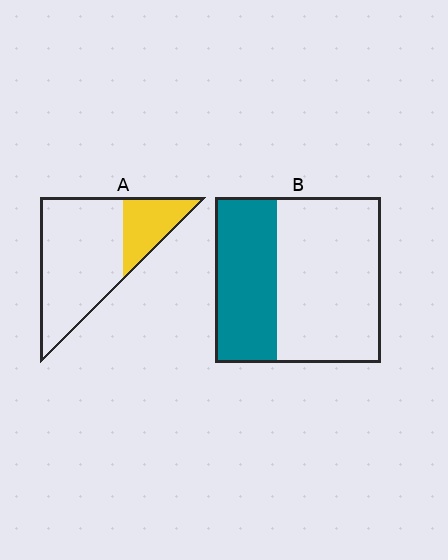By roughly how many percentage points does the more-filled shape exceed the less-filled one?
By roughly 10 percentage points (B over A).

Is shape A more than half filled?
No.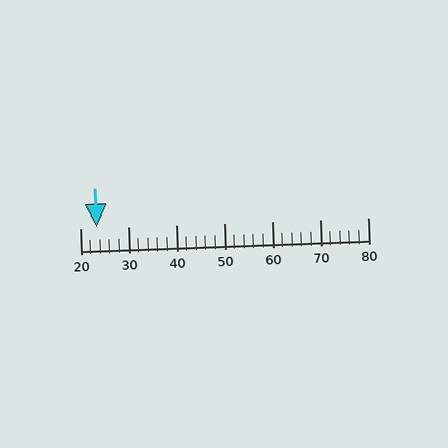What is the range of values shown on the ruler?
The ruler shows values from 20 to 80.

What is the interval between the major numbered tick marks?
The major tick marks are spaced 10 units apart.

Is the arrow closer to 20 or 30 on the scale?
The arrow is closer to 20.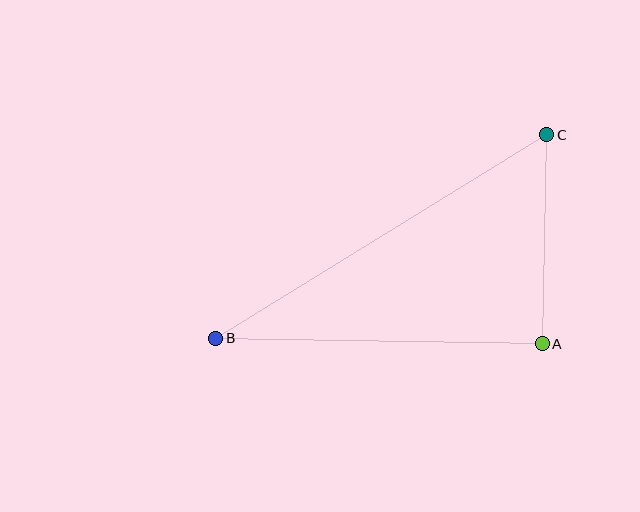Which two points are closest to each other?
Points A and C are closest to each other.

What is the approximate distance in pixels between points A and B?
The distance between A and B is approximately 326 pixels.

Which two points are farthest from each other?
Points B and C are farthest from each other.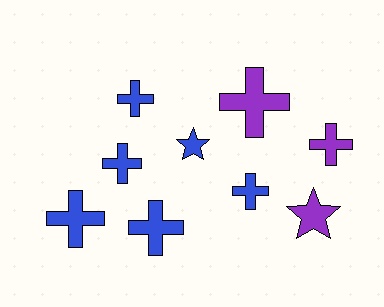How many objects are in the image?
There are 9 objects.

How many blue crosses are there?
There are 5 blue crosses.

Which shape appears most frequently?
Cross, with 7 objects.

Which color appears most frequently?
Blue, with 6 objects.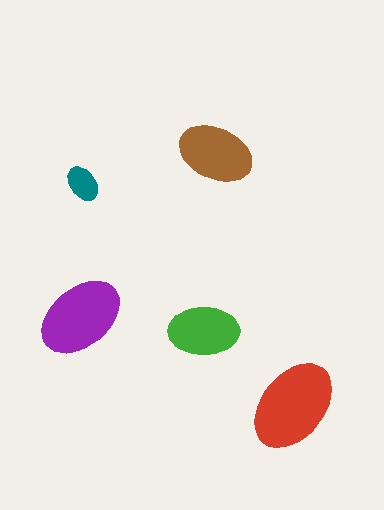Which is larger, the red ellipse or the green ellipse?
The red one.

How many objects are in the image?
There are 5 objects in the image.